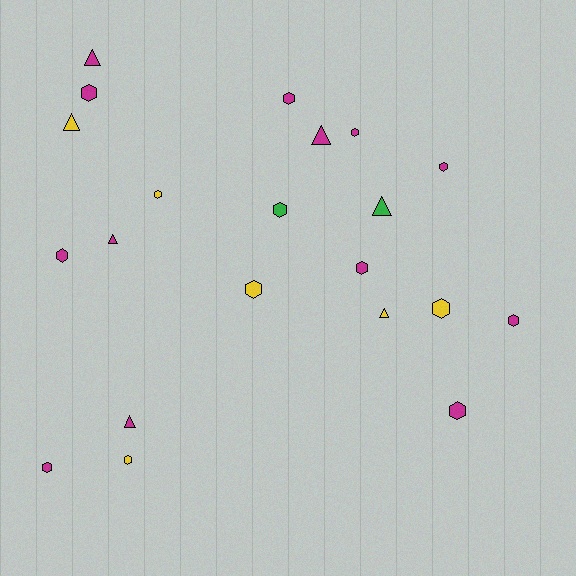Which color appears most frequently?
Magenta, with 13 objects.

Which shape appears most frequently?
Hexagon, with 14 objects.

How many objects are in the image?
There are 21 objects.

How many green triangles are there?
There is 1 green triangle.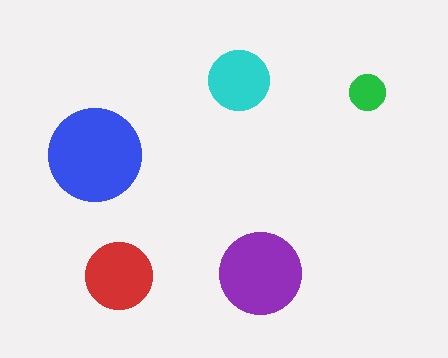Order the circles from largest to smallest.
the blue one, the purple one, the red one, the cyan one, the green one.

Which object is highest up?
The cyan circle is topmost.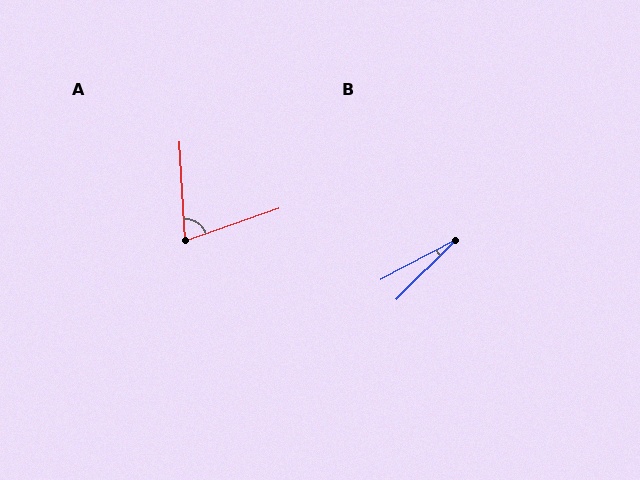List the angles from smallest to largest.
B (17°), A (74°).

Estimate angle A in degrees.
Approximately 74 degrees.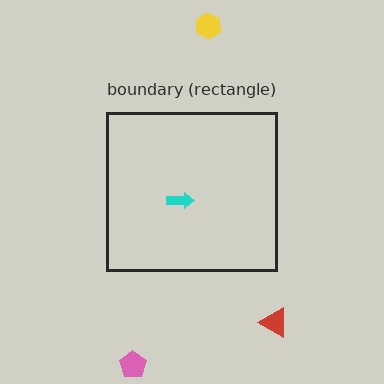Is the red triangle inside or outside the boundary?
Outside.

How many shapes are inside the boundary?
1 inside, 3 outside.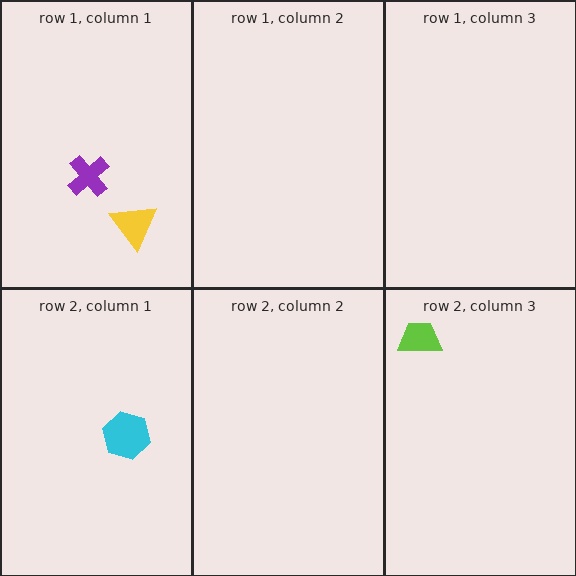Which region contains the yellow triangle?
The row 1, column 1 region.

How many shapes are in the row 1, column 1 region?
2.